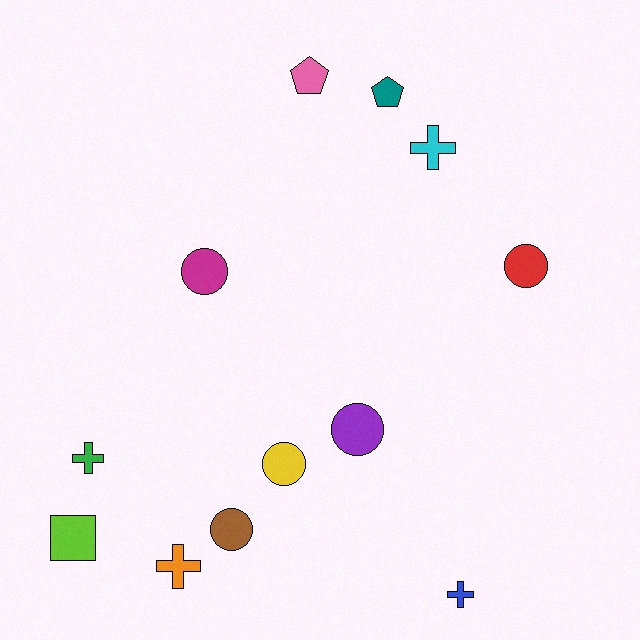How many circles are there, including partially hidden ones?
There are 5 circles.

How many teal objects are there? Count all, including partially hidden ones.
There is 1 teal object.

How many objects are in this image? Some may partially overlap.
There are 12 objects.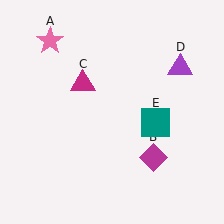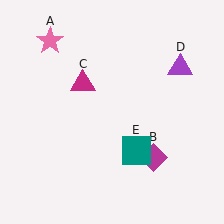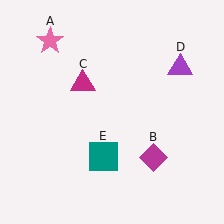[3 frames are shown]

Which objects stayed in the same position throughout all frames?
Pink star (object A) and magenta diamond (object B) and magenta triangle (object C) and purple triangle (object D) remained stationary.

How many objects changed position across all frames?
1 object changed position: teal square (object E).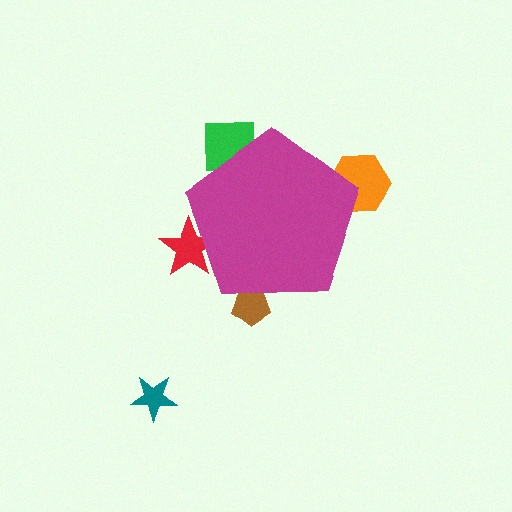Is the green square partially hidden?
Yes, the green square is partially hidden behind the magenta pentagon.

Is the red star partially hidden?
Yes, the red star is partially hidden behind the magenta pentagon.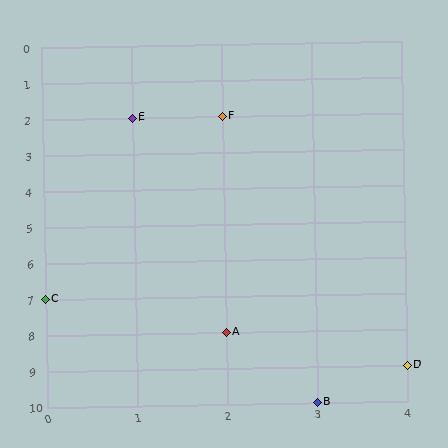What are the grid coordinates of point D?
Point D is at grid coordinates (4, 9).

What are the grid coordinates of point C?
Point C is at grid coordinates (0, 7).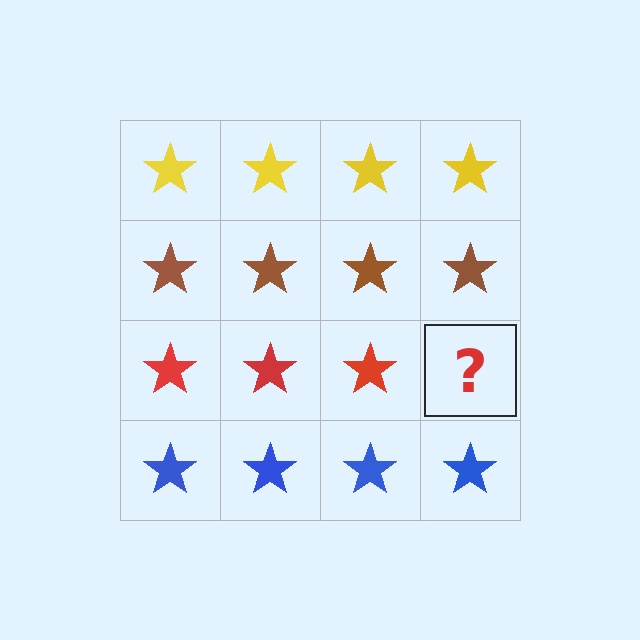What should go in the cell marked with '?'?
The missing cell should contain a red star.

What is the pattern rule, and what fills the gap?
The rule is that each row has a consistent color. The gap should be filled with a red star.